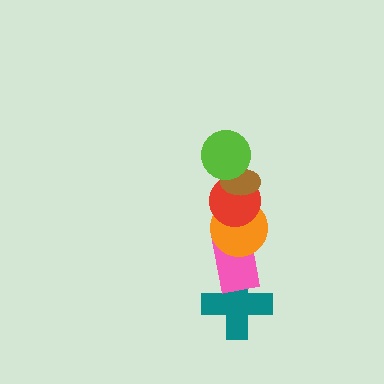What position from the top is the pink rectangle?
The pink rectangle is 5th from the top.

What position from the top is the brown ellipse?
The brown ellipse is 2nd from the top.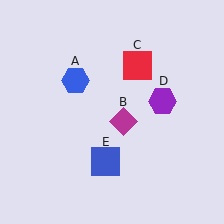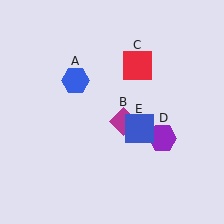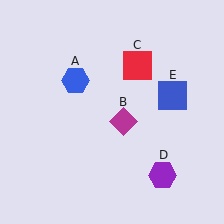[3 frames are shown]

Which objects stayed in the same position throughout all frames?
Blue hexagon (object A) and magenta diamond (object B) and red square (object C) remained stationary.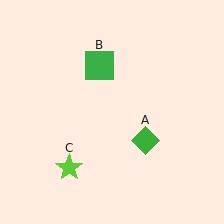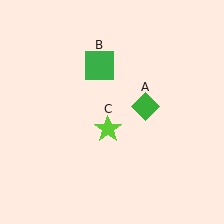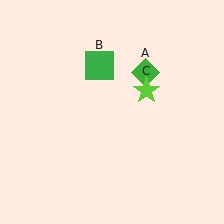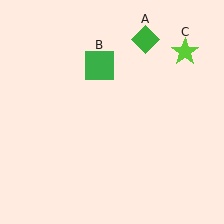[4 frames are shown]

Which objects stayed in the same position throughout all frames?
Green square (object B) remained stationary.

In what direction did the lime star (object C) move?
The lime star (object C) moved up and to the right.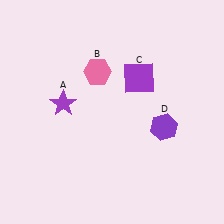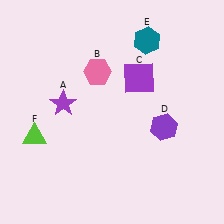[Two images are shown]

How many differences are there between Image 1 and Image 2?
There are 2 differences between the two images.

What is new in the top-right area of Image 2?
A teal hexagon (E) was added in the top-right area of Image 2.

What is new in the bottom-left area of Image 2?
A lime triangle (F) was added in the bottom-left area of Image 2.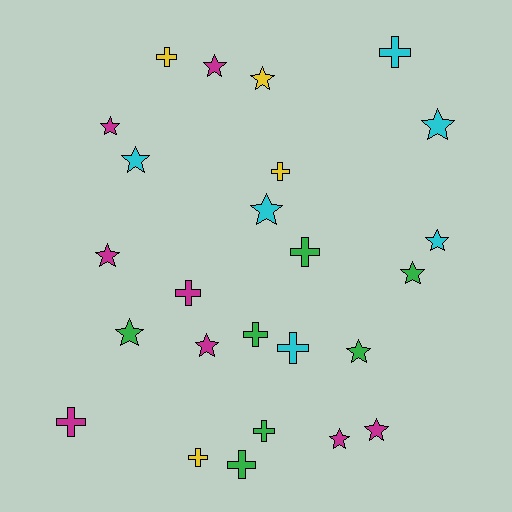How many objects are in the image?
There are 25 objects.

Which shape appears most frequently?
Star, with 14 objects.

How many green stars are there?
There are 3 green stars.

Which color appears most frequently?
Magenta, with 8 objects.